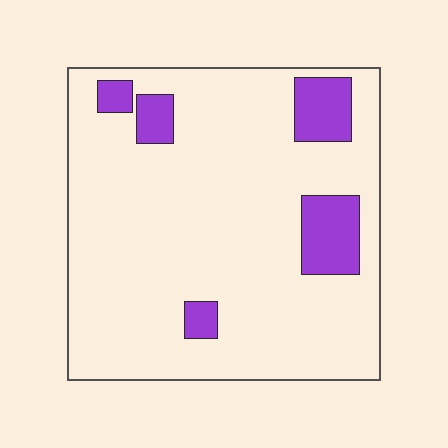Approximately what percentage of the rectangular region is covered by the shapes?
Approximately 15%.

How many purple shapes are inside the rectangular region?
5.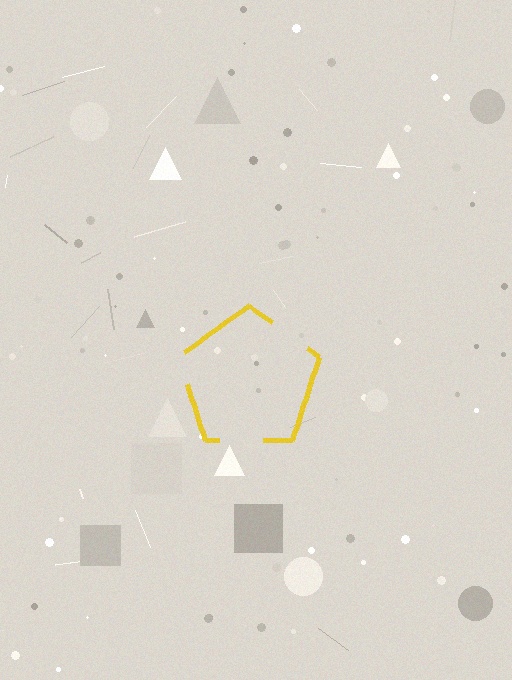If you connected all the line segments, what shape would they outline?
They would outline a pentagon.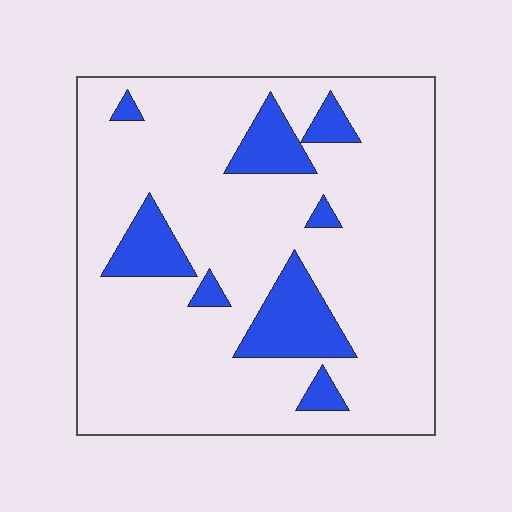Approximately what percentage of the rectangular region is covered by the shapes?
Approximately 15%.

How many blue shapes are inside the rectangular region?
8.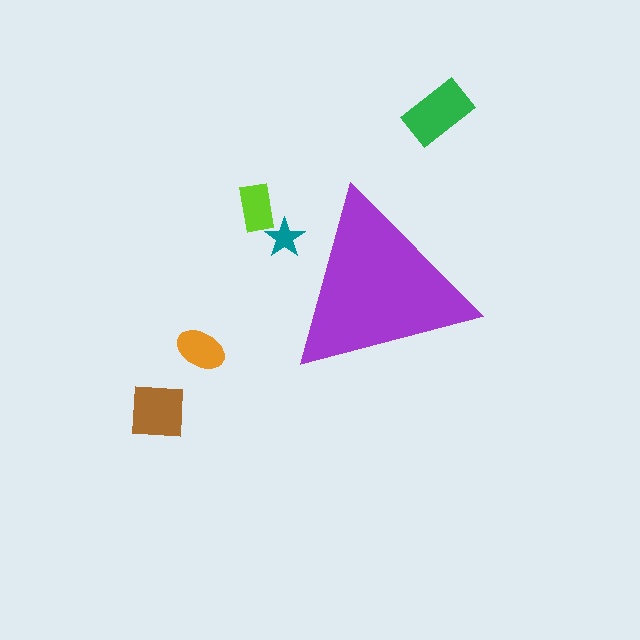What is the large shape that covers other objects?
A purple triangle.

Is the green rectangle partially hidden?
No, the green rectangle is fully visible.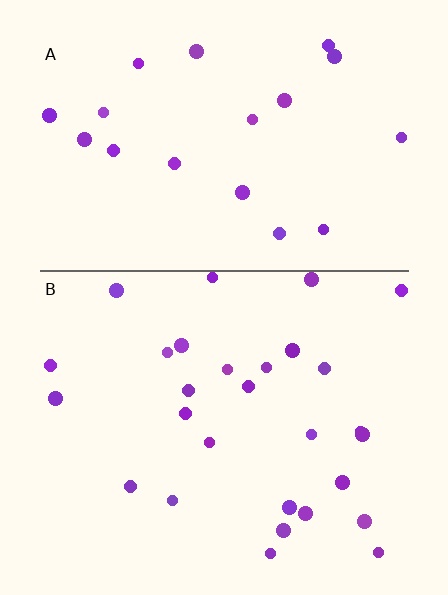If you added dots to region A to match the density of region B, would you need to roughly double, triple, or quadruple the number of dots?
Approximately double.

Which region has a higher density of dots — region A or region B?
B (the bottom).